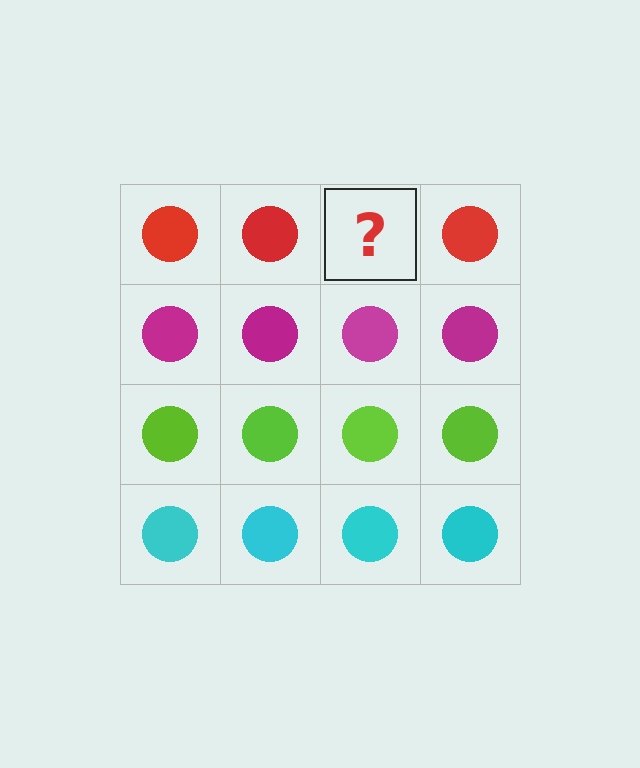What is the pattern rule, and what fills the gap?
The rule is that each row has a consistent color. The gap should be filled with a red circle.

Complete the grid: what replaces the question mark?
The question mark should be replaced with a red circle.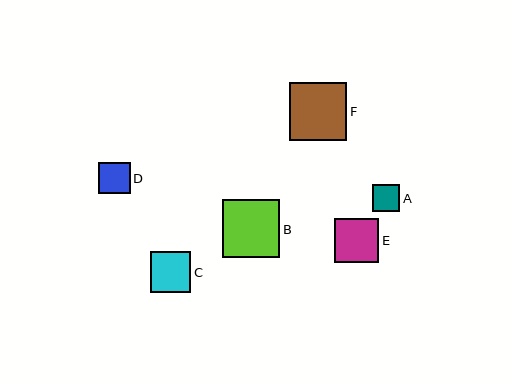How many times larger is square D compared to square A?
Square D is approximately 1.2 times the size of square A.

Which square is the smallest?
Square A is the smallest with a size of approximately 27 pixels.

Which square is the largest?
Square F is the largest with a size of approximately 58 pixels.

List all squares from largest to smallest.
From largest to smallest: F, B, E, C, D, A.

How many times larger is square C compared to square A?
Square C is approximately 1.5 times the size of square A.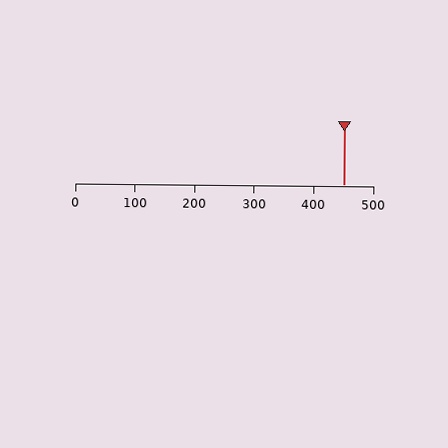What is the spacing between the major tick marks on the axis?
The major ticks are spaced 100 apart.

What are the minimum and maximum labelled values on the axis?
The axis runs from 0 to 500.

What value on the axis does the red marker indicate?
The marker indicates approximately 450.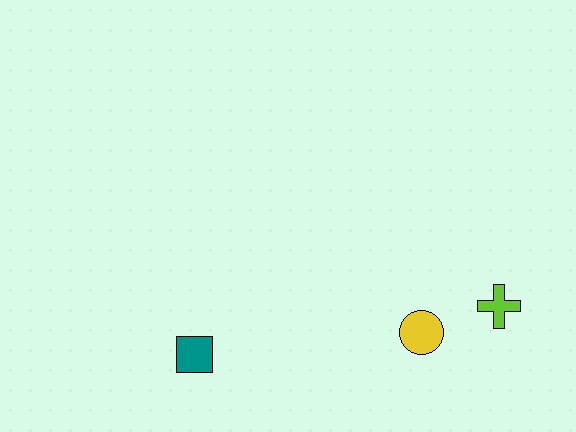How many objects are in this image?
There are 3 objects.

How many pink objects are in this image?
There are no pink objects.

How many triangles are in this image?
There are no triangles.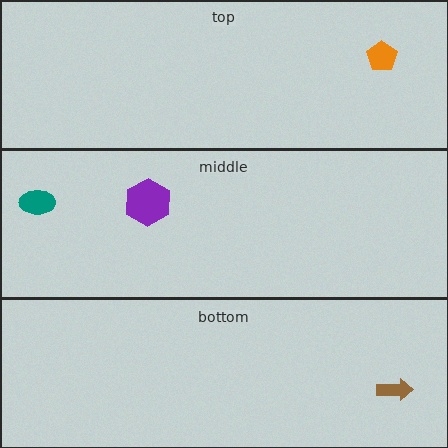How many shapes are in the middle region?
2.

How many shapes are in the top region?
1.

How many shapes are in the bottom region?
1.